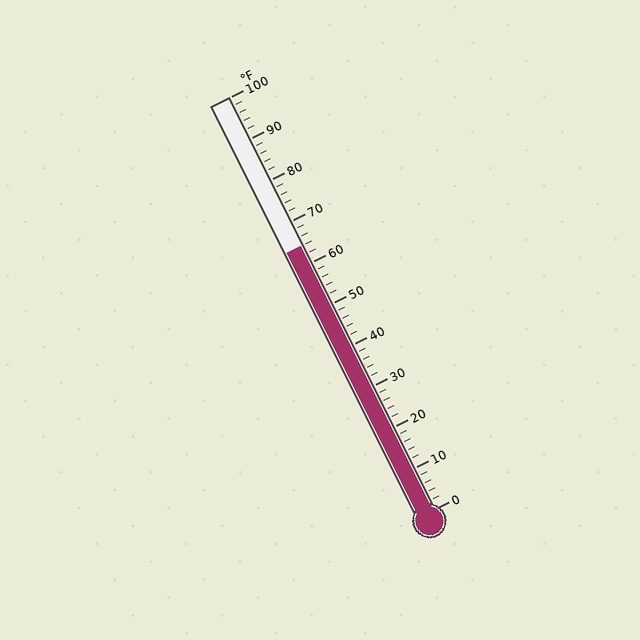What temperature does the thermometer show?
The thermometer shows approximately 64°F.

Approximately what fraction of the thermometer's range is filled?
The thermometer is filled to approximately 65% of its range.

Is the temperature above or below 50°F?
The temperature is above 50°F.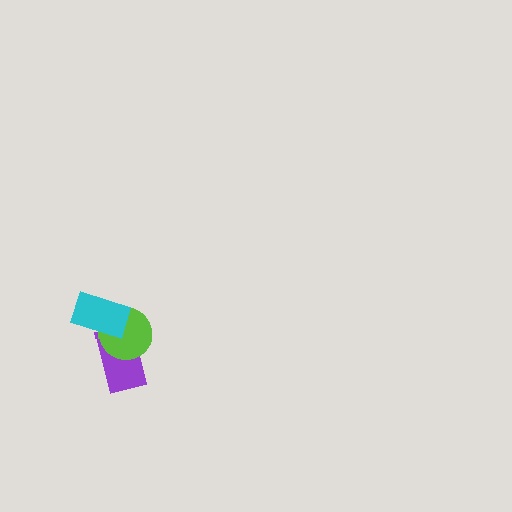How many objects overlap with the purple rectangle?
2 objects overlap with the purple rectangle.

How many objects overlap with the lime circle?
2 objects overlap with the lime circle.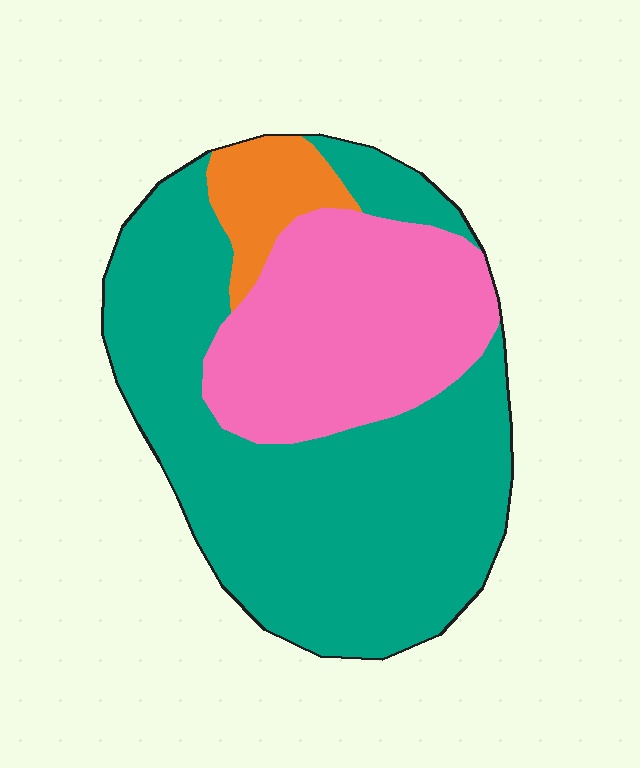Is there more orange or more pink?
Pink.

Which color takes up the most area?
Teal, at roughly 60%.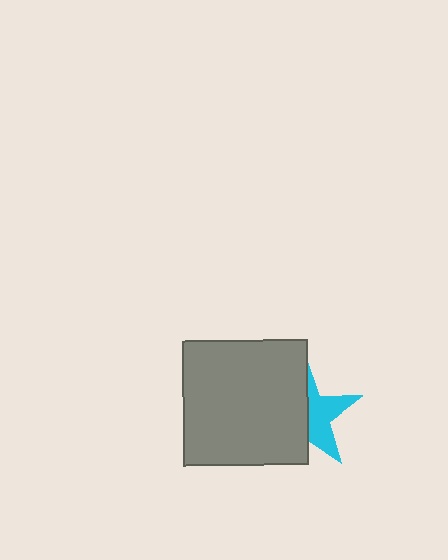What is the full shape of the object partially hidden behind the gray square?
The partially hidden object is a cyan star.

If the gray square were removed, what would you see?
You would see the complete cyan star.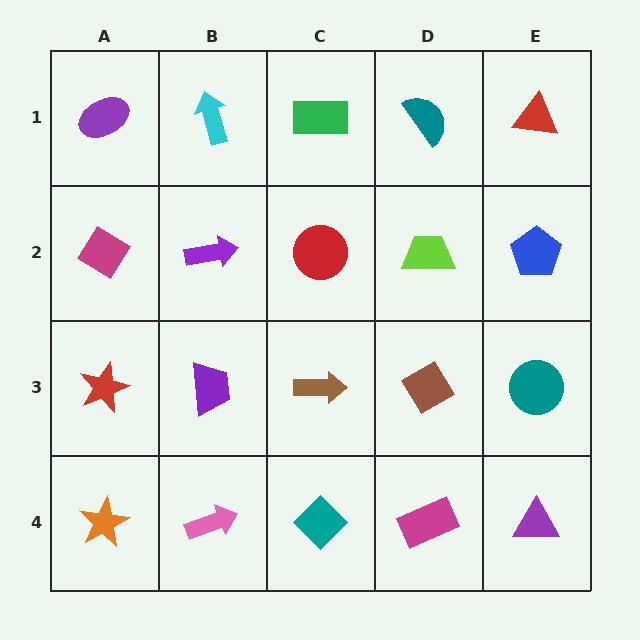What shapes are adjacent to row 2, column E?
A red triangle (row 1, column E), a teal circle (row 3, column E), a lime trapezoid (row 2, column D).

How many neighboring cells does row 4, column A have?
2.